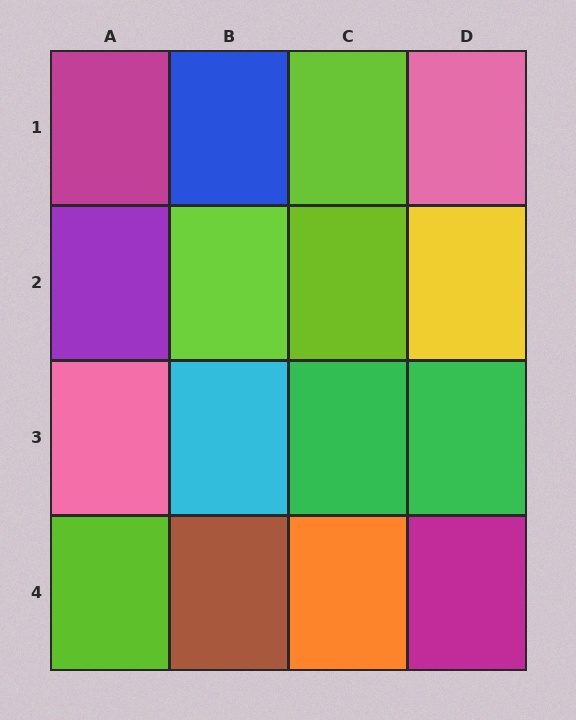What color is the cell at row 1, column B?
Blue.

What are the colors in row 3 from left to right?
Pink, cyan, green, green.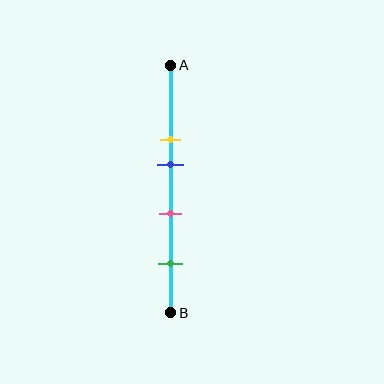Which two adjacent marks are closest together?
The yellow and blue marks are the closest adjacent pair.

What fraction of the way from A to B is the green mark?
The green mark is approximately 80% (0.8) of the way from A to B.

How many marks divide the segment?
There are 4 marks dividing the segment.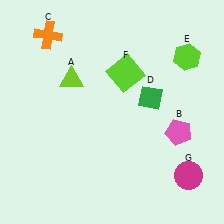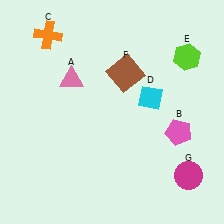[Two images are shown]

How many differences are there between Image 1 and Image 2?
There are 3 differences between the two images.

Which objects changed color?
A changed from lime to pink. D changed from green to cyan. F changed from lime to brown.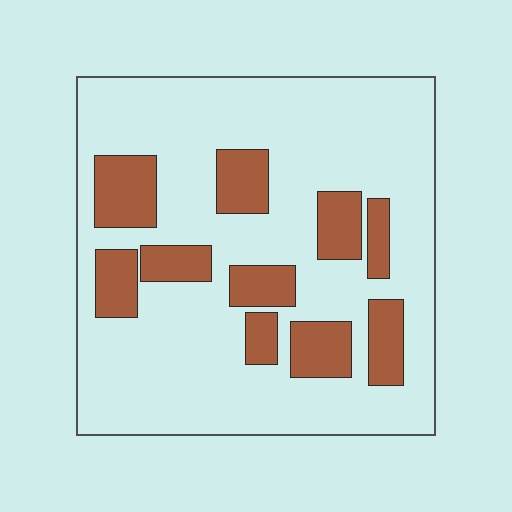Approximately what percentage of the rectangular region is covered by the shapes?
Approximately 25%.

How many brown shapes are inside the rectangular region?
10.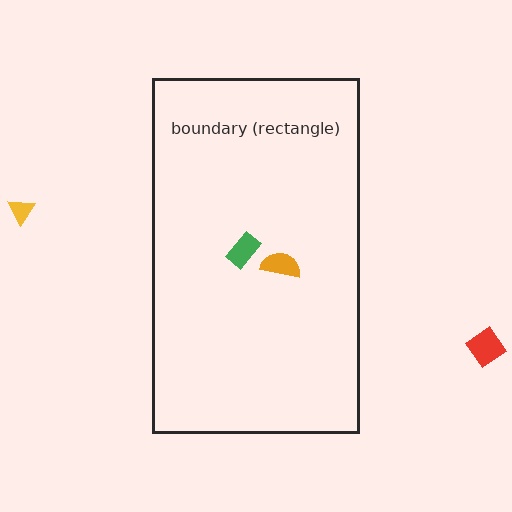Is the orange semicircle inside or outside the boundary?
Inside.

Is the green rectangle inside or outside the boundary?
Inside.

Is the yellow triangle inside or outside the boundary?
Outside.